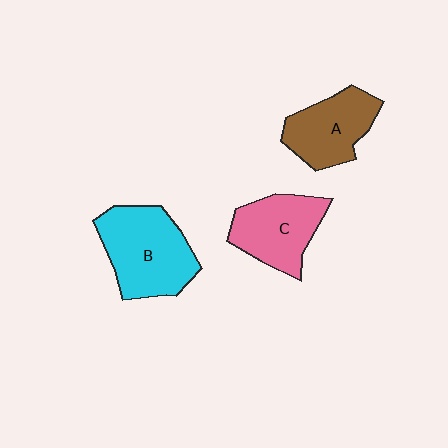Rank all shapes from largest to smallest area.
From largest to smallest: B (cyan), C (pink), A (brown).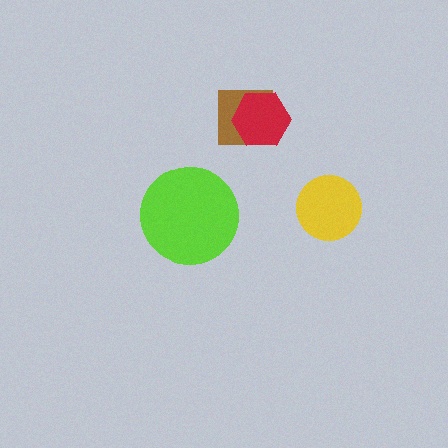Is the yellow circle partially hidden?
No, no other shape covers it.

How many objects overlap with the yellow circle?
0 objects overlap with the yellow circle.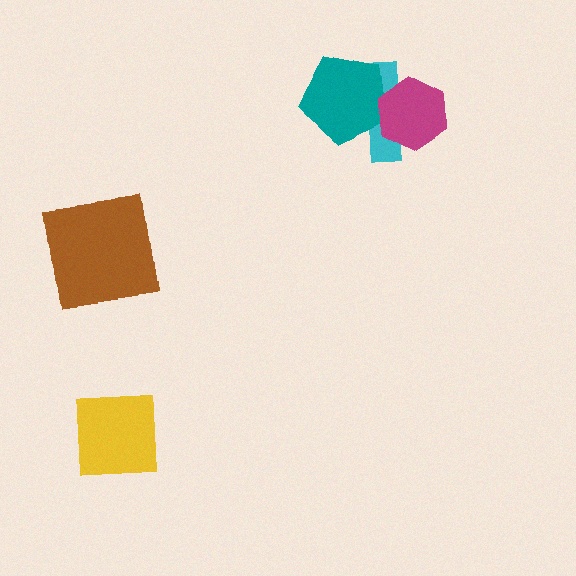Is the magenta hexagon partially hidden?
No, no other shape covers it.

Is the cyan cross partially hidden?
Yes, it is partially covered by another shape.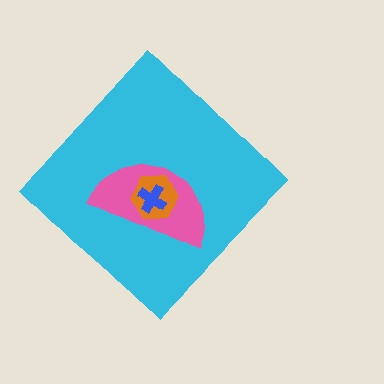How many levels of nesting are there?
4.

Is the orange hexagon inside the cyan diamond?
Yes.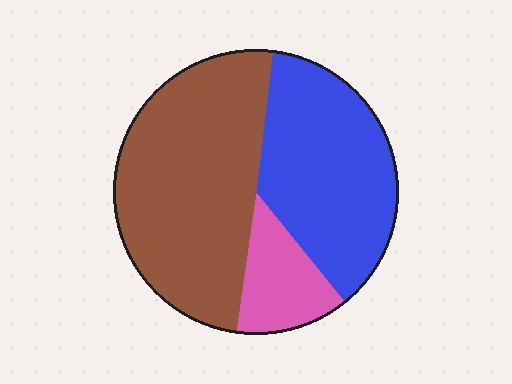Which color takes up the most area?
Brown, at roughly 50%.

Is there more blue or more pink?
Blue.